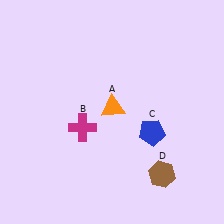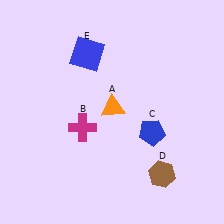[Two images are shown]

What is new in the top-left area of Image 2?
A blue square (E) was added in the top-left area of Image 2.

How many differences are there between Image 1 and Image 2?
There is 1 difference between the two images.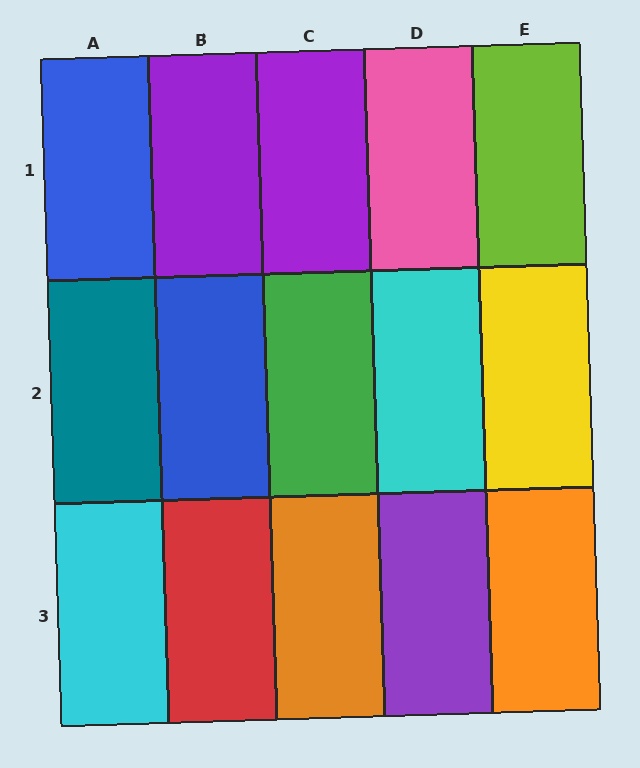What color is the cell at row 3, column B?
Red.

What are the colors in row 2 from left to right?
Teal, blue, green, cyan, yellow.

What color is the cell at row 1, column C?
Purple.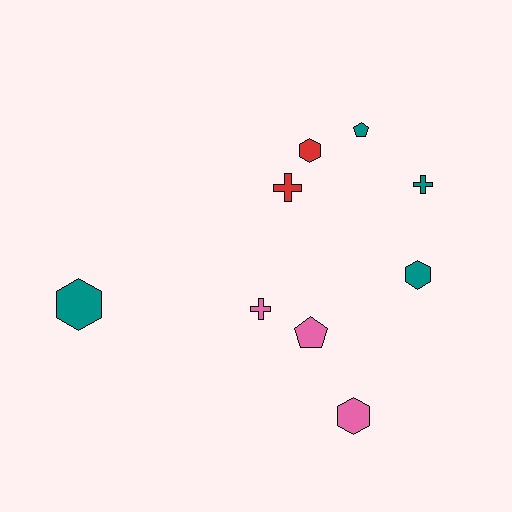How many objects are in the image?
There are 9 objects.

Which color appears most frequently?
Teal, with 4 objects.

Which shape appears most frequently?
Hexagon, with 4 objects.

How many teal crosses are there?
There is 1 teal cross.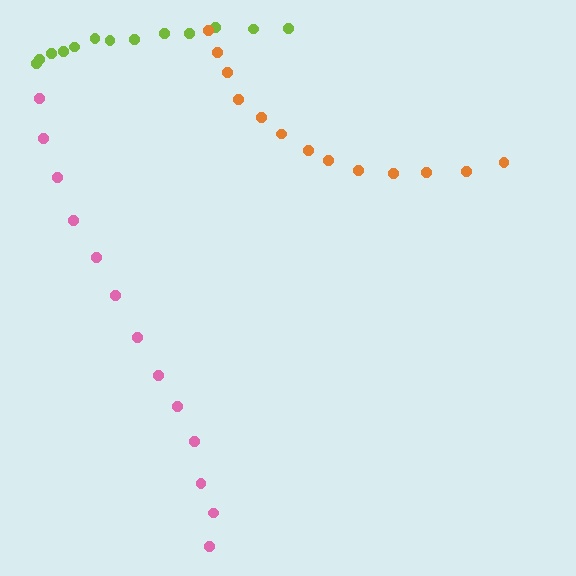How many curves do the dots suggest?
There are 3 distinct paths.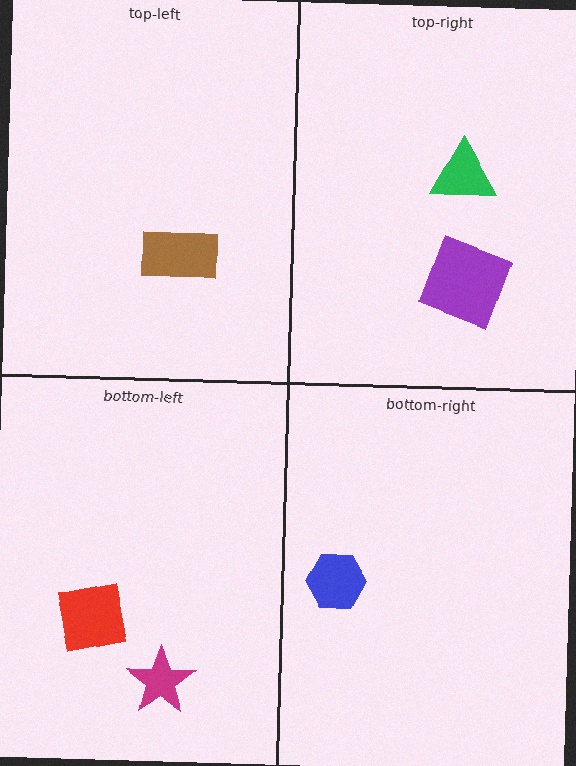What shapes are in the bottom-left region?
The magenta star, the red square.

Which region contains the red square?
The bottom-left region.